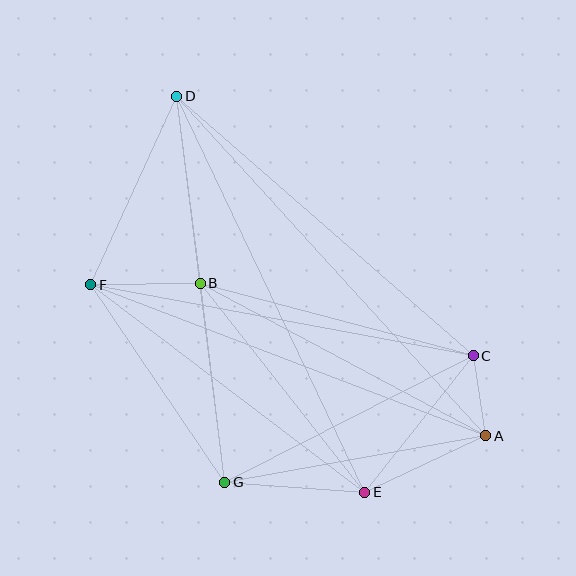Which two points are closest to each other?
Points A and C are closest to each other.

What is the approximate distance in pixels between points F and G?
The distance between F and G is approximately 238 pixels.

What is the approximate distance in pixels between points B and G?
The distance between B and G is approximately 200 pixels.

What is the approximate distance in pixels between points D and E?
The distance between D and E is approximately 438 pixels.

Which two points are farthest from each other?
Points A and D are farthest from each other.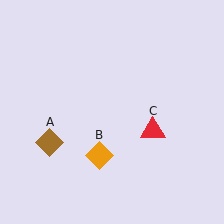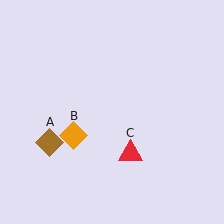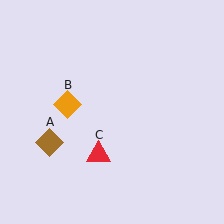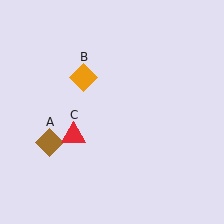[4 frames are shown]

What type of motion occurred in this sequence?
The orange diamond (object B), red triangle (object C) rotated clockwise around the center of the scene.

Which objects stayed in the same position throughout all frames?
Brown diamond (object A) remained stationary.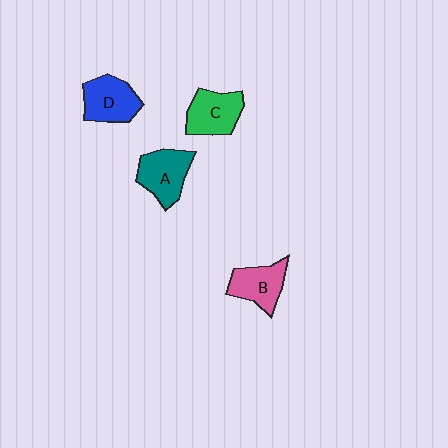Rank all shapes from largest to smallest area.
From largest to smallest: A (teal), D (blue), C (green), B (pink).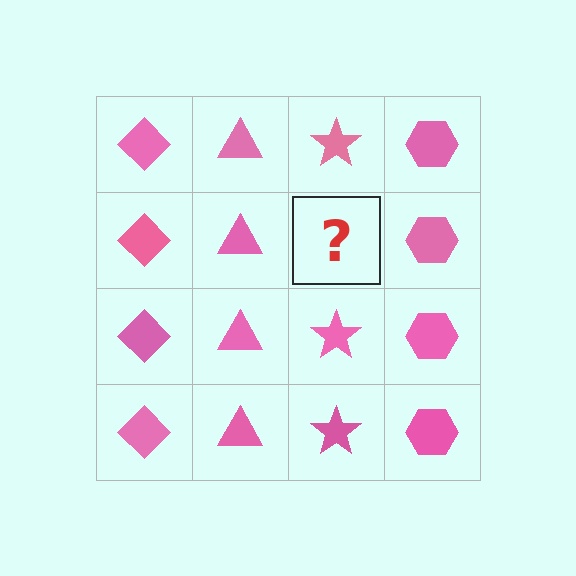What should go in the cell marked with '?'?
The missing cell should contain a pink star.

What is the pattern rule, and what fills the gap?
The rule is that each column has a consistent shape. The gap should be filled with a pink star.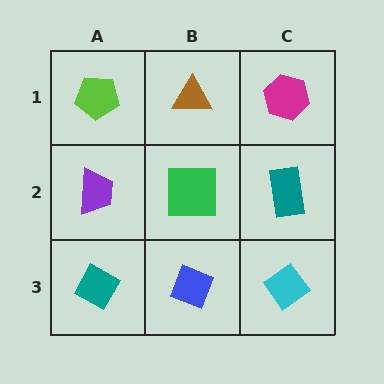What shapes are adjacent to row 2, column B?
A brown triangle (row 1, column B), a blue diamond (row 3, column B), a purple trapezoid (row 2, column A), a teal rectangle (row 2, column C).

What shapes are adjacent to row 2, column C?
A magenta hexagon (row 1, column C), a cyan diamond (row 3, column C), a green square (row 2, column B).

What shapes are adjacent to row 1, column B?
A green square (row 2, column B), a lime pentagon (row 1, column A), a magenta hexagon (row 1, column C).